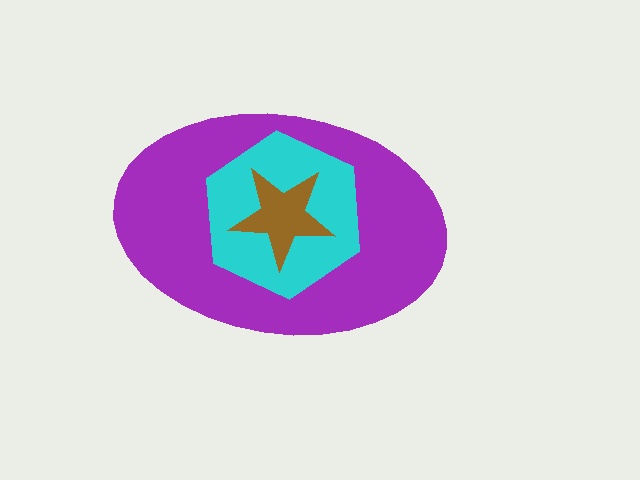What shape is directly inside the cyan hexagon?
The brown star.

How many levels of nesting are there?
3.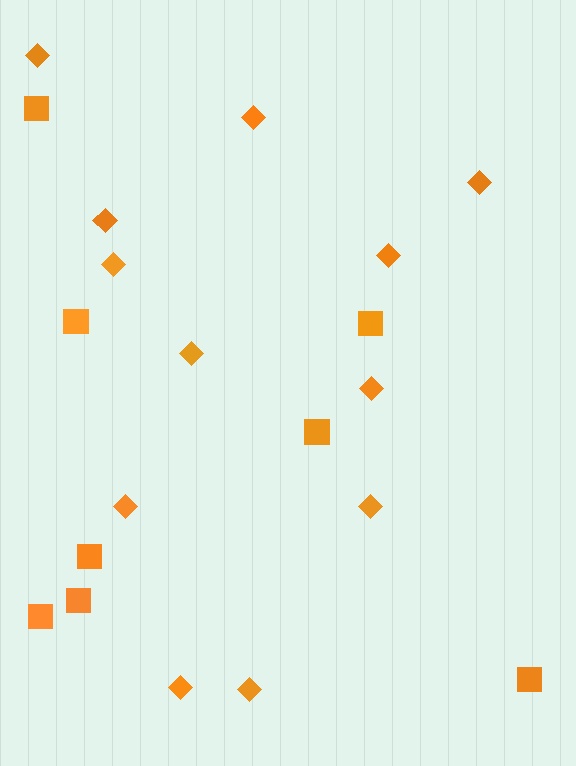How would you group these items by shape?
There are 2 groups: one group of squares (8) and one group of diamonds (12).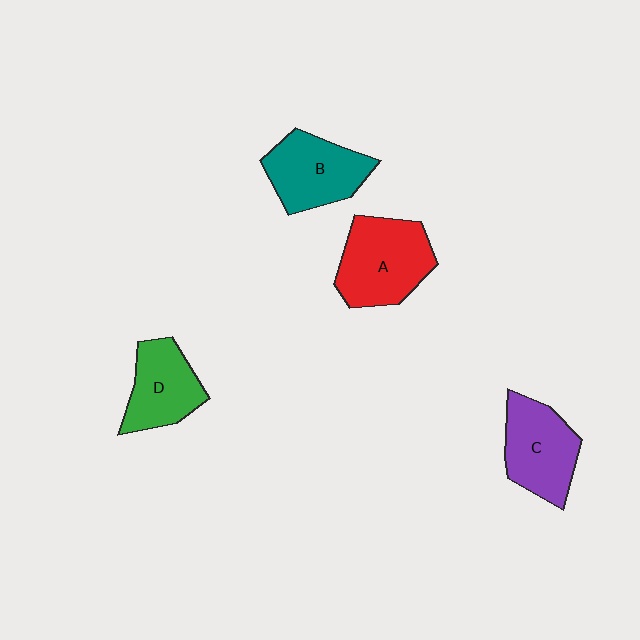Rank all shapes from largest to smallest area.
From largest to smallest: A (red), B (teal), C (purple), D (green).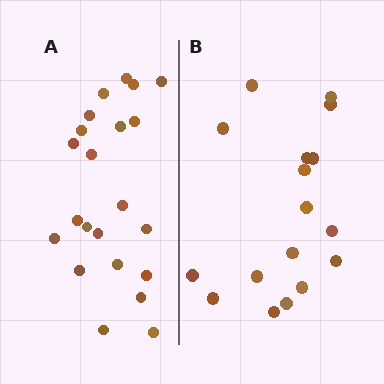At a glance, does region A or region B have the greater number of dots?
Region A (the left region) has more dots.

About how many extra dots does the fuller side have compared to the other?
Region A has about 5 more dots than region B.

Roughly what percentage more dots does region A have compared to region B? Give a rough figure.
About 30% more.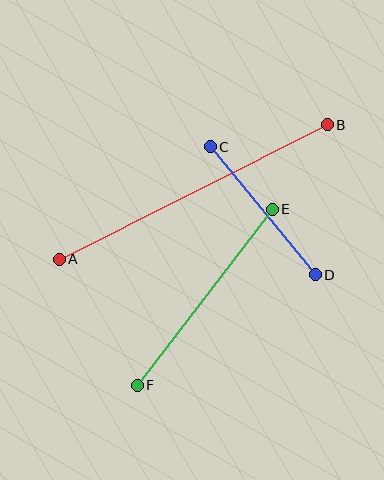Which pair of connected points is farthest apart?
Points A and B are farthest apart.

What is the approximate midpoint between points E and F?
The midpoint is at approximately (205, 297) pixels.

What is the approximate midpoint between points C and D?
The midpoint is at approximately (263, 211) pixels.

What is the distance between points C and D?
The distance is approximately 166 pixels.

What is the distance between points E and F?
The distance is approximately 222 pixels.